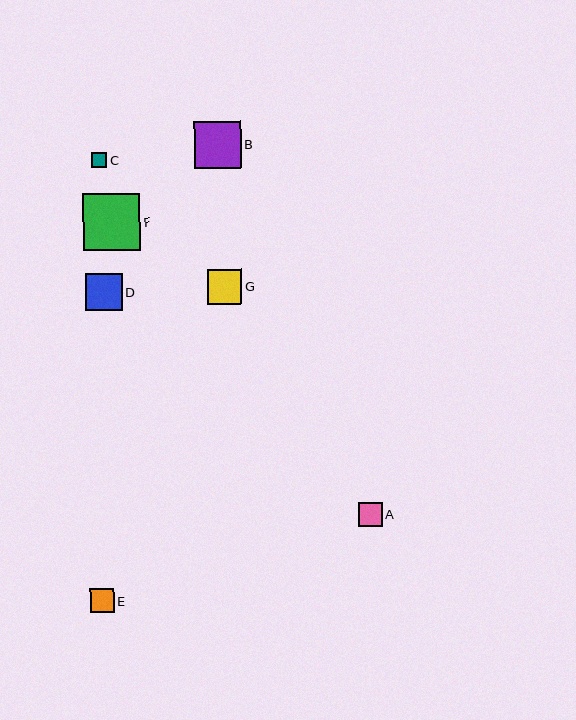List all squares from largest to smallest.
From largest to smallest: F, B, D, G, E, A, C.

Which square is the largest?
Square F is the largest with a size of approximately 57 pixels.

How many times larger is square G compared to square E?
Square G is approximately 1.4 times the size of square E.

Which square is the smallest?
Square C is the smallest with a size of approximately 15 pixels.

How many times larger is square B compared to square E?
Square B is approximately 1.9 times the size of square E.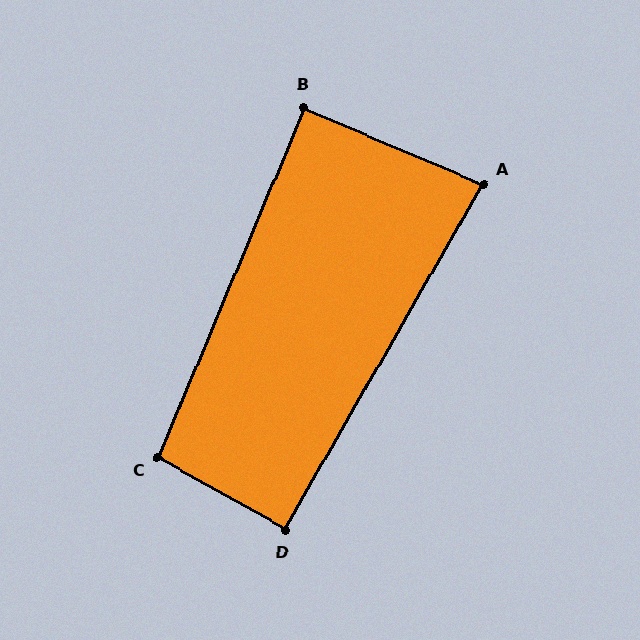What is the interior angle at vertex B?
Approximately 90 degrees (approximately right).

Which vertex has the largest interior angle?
C, at approximately 97 degrees.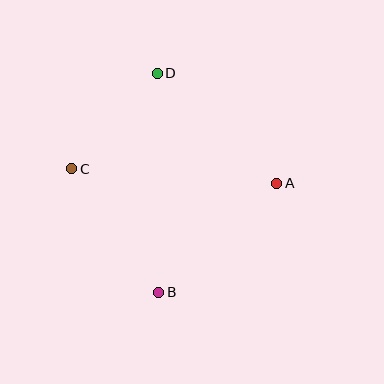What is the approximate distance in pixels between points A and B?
The distance between A and B is approximately 161 pixels.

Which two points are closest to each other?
Points C and D are closest to each other.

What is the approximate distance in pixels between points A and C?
The distance between A and C is approximately 206 pixels.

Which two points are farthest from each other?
Points B and D are farthest from each other.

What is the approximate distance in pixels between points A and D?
The distance between A and D is approximately 163 pixels.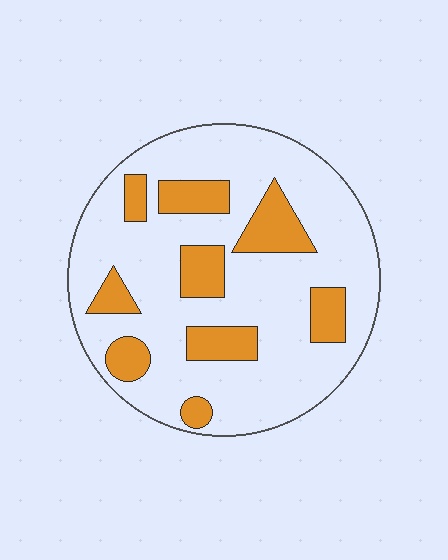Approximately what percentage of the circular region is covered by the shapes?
Approximately 25%.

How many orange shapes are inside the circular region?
9.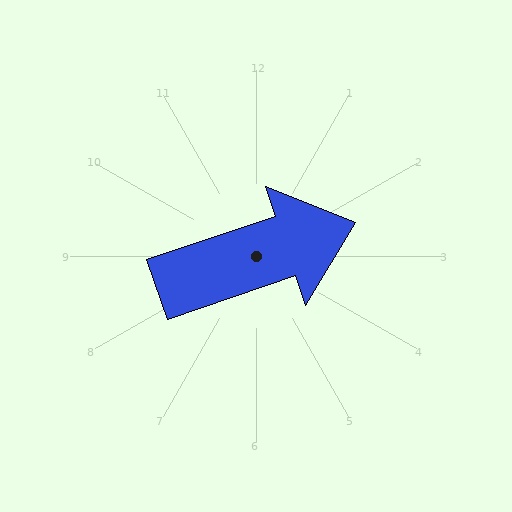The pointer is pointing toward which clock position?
Roughly 2 o'clock.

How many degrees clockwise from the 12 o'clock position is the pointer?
Approximately 71 degrees.